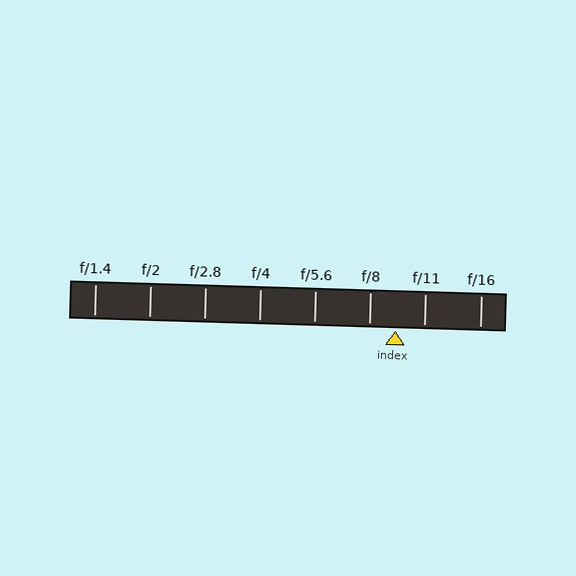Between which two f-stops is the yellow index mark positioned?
The index mark is between f/8 and f/11.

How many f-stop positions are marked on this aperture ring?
There are 8 f-stop positions marked.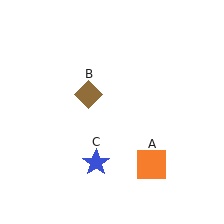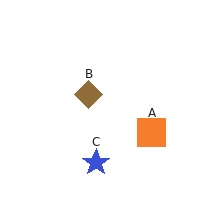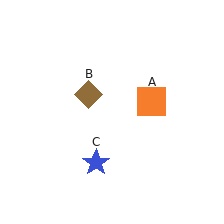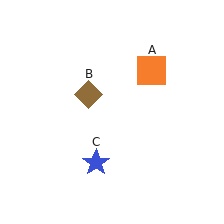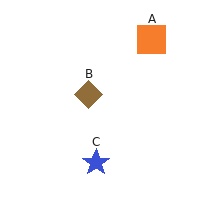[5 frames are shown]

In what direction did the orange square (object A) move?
The orange square (object A) moved up.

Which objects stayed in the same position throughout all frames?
Brown diamond (object B) and blue star (object C) remained stationary.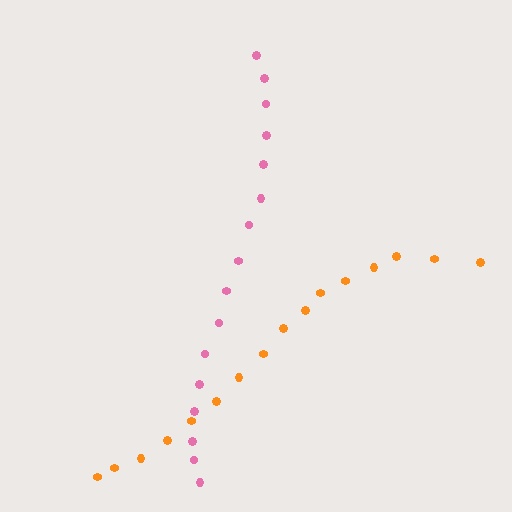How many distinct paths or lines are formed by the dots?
There are 2 distinct paths.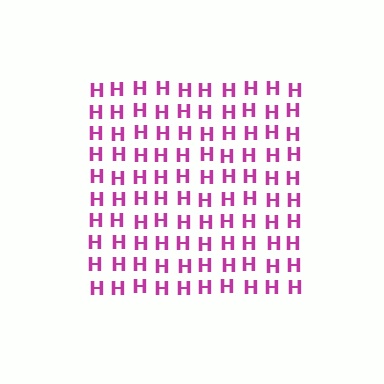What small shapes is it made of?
It is made of small letter H's.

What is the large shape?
The large shape is a square.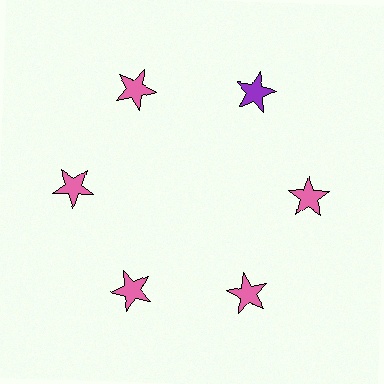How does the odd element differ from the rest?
It has a different color: purple instead of pink.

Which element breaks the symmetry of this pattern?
The purple star at roughly the 1 o'clock position breaks the symmetry. All other shapes are pink stars.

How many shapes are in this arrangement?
There are 6 shapes arranged in a ring pattern.